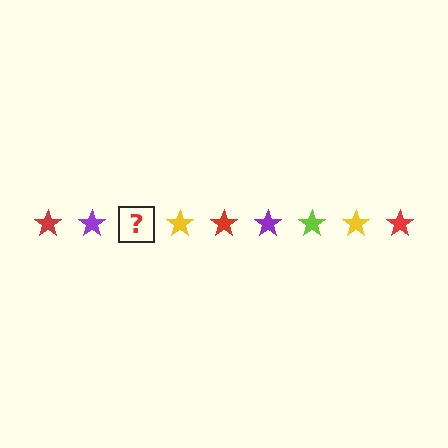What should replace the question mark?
The question mark should be replaced with a lime star.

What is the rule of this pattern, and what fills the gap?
The rule is that the pattern cycles through red, purple, lime, yellow stars. The gap should be filled with a lime star.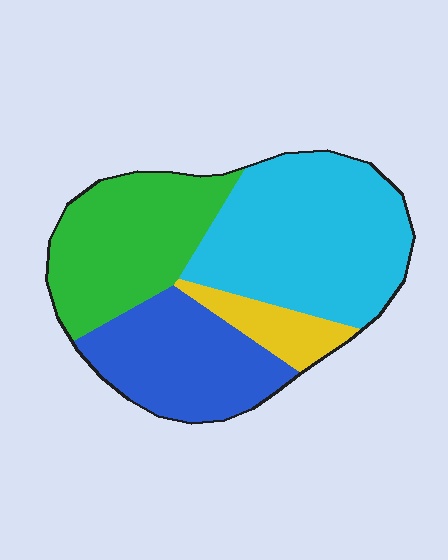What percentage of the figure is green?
Green takes up between a quarter and a half of the figure.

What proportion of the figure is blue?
Blue covers around 25% of the figure.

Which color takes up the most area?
Cyan, at roughly 40%.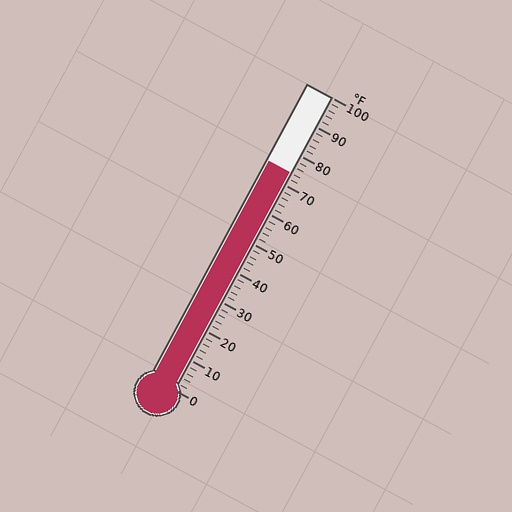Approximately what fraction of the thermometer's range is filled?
The thermometer is filled to approximately 75% of its range.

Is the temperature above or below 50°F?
The temperature is above 50°F.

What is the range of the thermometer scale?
The thermometer scale ranges from 0°F to 100°F.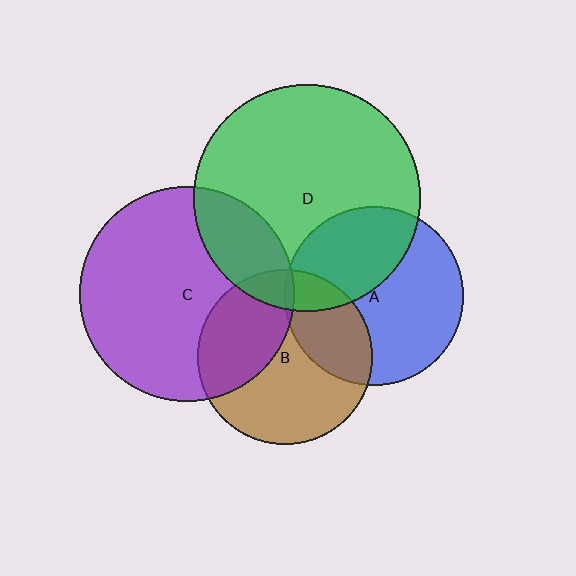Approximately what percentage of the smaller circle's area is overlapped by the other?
Approximately 15%.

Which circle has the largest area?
Circle D (green).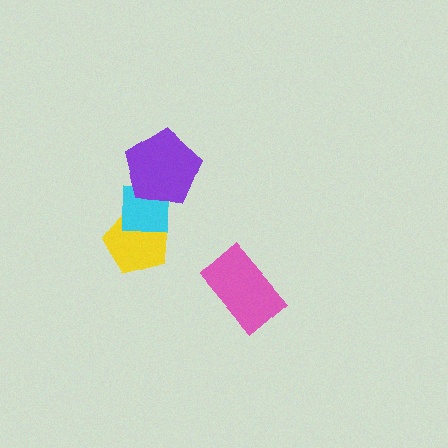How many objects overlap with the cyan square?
2 objects overlap with the cyan square.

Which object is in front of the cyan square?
The purple pentagon is in front of the cyan square.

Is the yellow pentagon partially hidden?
Yes, it is partially covered by another shape.